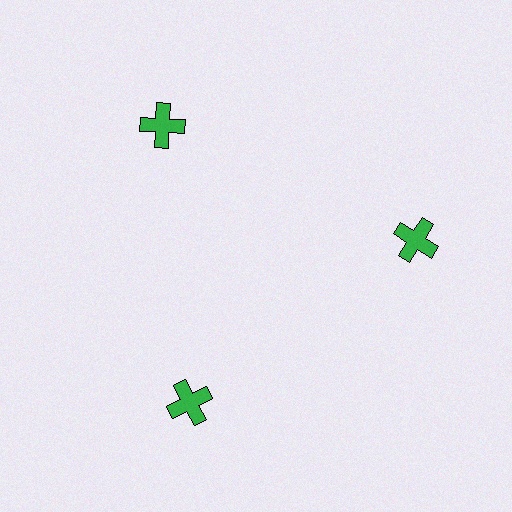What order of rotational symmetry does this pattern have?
This pattern has 3-fold rotational symmetry.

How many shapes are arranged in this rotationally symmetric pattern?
There are 3 shapes, arranged in 3 groups of 1.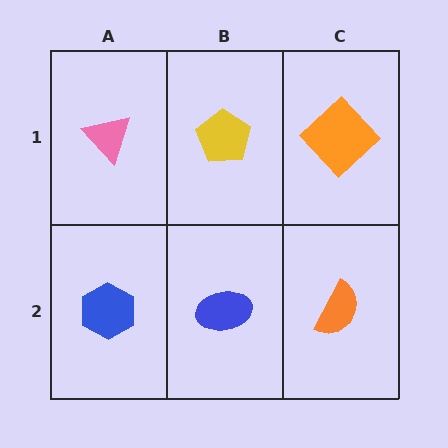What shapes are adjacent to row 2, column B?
A yellow pentagon (row 1, column B), a blue hexagon (row 2, column A), an orange semicircle (row 2, column C).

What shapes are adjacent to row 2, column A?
A pink triangle (row 1, column A), a blue ellipse (row 2, column B).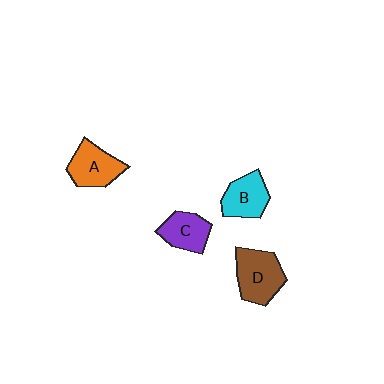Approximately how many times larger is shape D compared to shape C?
Approximately 1.3 times.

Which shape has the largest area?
Shape D (brown).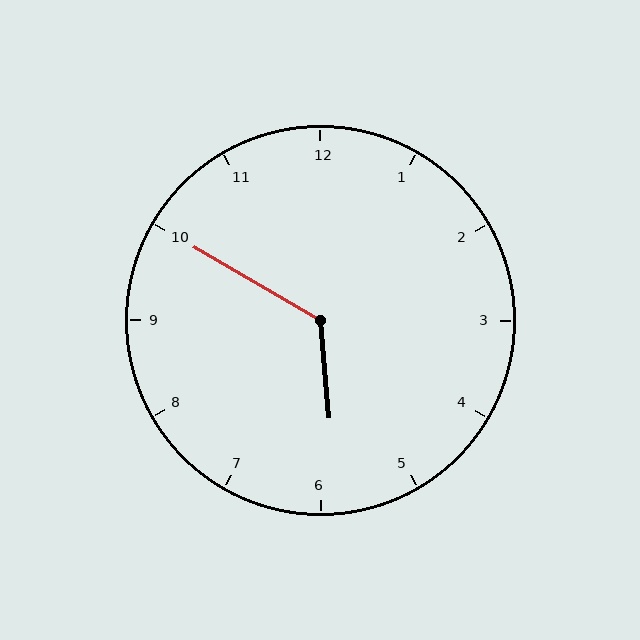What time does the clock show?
5:50.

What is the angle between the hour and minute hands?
Approximately 125 degrees.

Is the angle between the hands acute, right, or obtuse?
It is obtuse.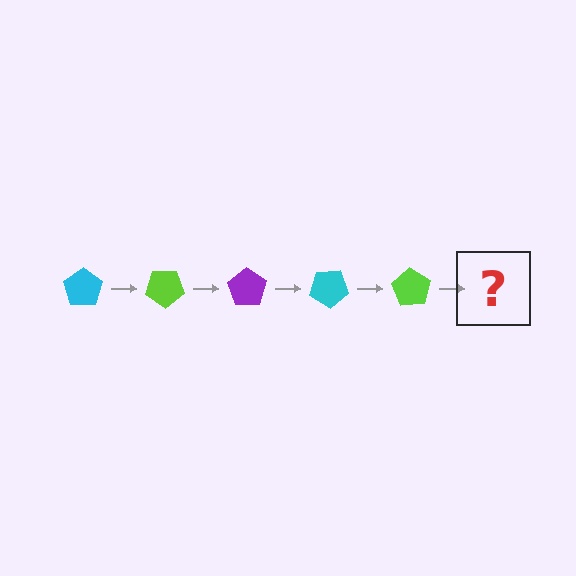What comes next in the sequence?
The next element should be a purple pentagon, rotated 175 degrees from the start.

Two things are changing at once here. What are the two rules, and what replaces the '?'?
The two rules are that it rotates 35 degrees each step and the color cycles through cyan, lime, and purple. The '?' should be a purple pentagon, rotated 175 degrees from the start.